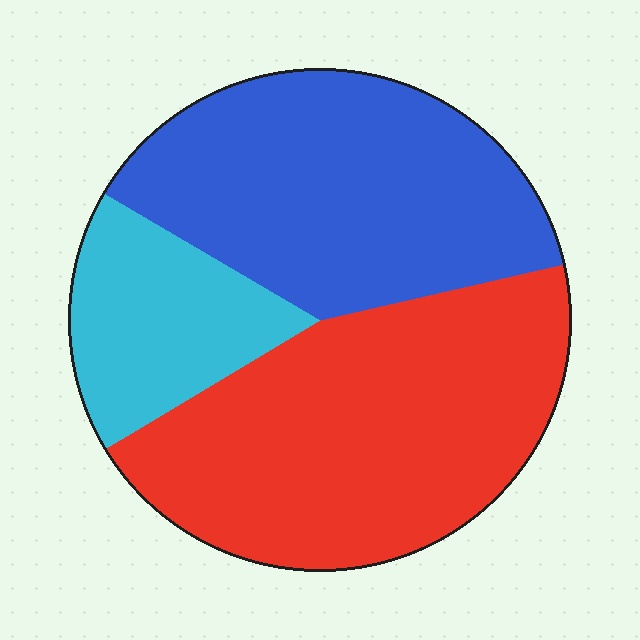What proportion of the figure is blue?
Blue takes up between a third and a half of the figure.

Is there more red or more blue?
Red.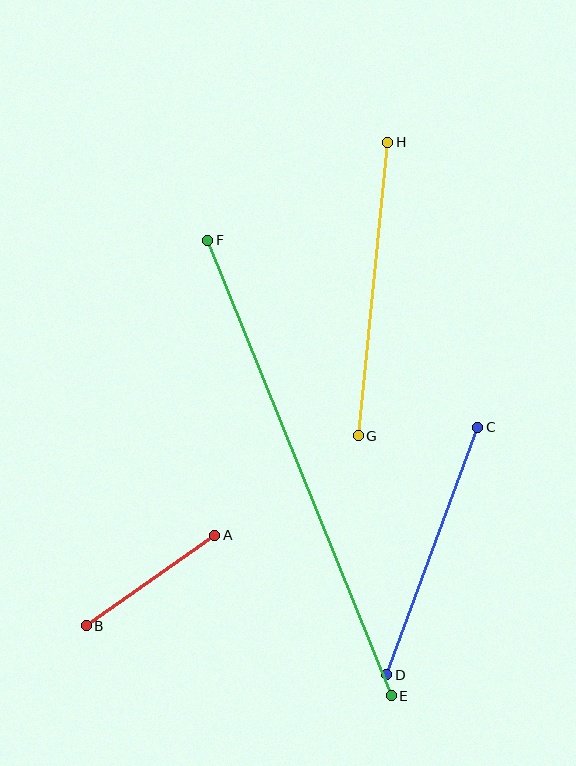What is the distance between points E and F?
The distance is approximately 491 pixels.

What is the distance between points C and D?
The distance is approximately 263 pixels.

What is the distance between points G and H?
The distance is approximately 295 pixels.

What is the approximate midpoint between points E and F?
The midpoint is at approximately (300, 468) pixels.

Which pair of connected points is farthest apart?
Points E and F are farthest apart.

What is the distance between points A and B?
The distance is approximately 157 pixels.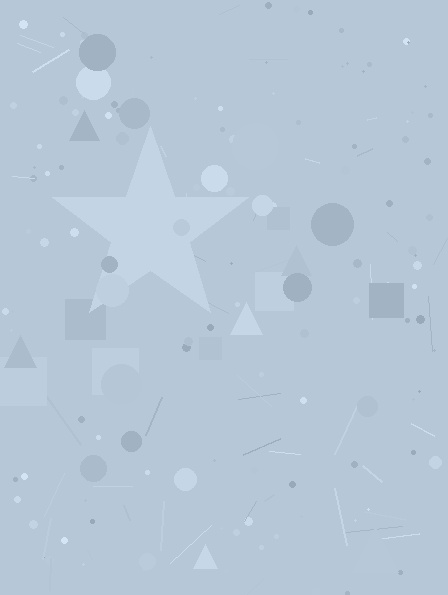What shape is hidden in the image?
A star is hidden in the image.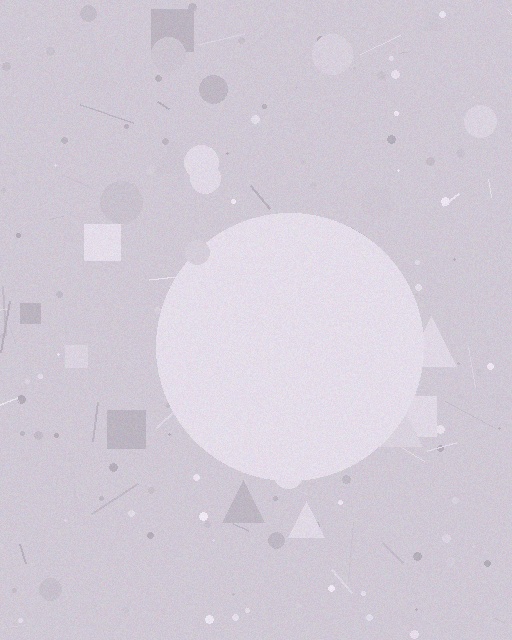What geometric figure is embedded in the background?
A circle is embedded in the background.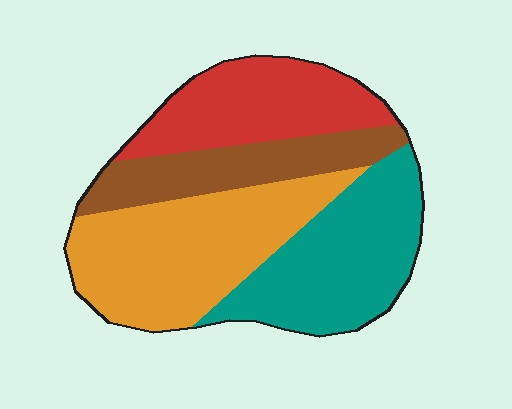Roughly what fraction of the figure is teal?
Teal takes up between a sixth and a third of the figure.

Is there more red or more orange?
Orange.